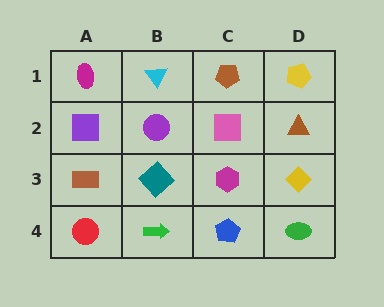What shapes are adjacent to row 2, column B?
A cyan triangle (row 1, column B), a teal diamond (row 3, column B), a purple square (row 2, column A), a pink square (row 2, column C).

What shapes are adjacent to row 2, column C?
A brown pentagon (row 1, column C), a magenta hexagon (row 3, column C), a purple circle (row 2, column B), a brown triangle (row 2, column D).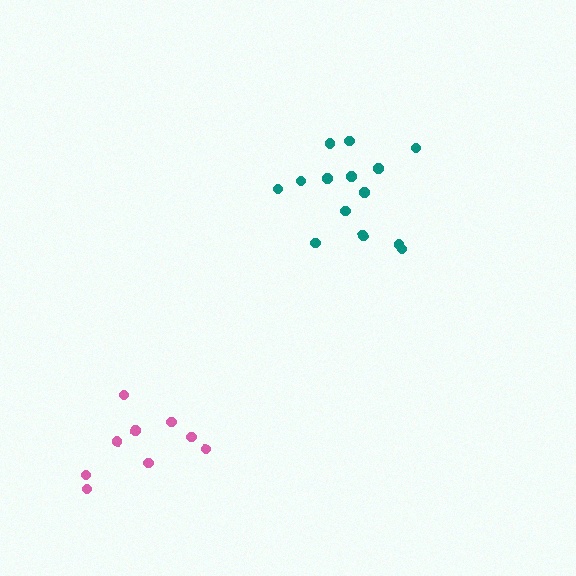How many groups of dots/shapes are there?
There are 2 groups.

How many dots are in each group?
Group 1: 14 dots, Group 2: 9 dots (23 total).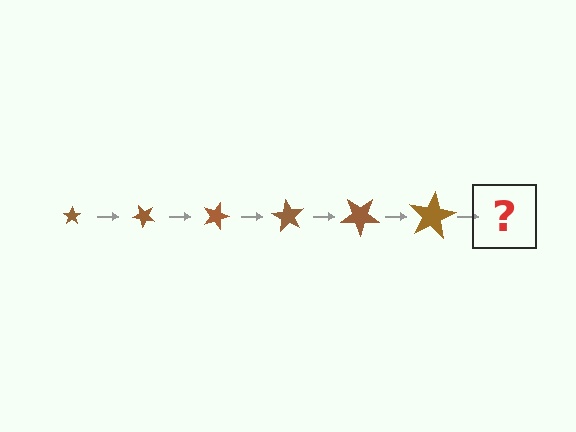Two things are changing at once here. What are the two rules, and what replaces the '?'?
The two rules are that the star grows larger each step and it rotates 45 degrees each step. The '?' should be a star, larger than the previous one and rotated 270 degrees from the start.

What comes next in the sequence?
The next element should be a star, larger than the previous one and rotated 270 degrees from the start.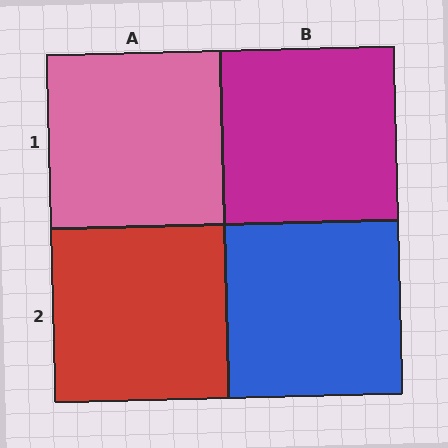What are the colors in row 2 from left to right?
Red, blue.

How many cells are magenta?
1 cell is magenta.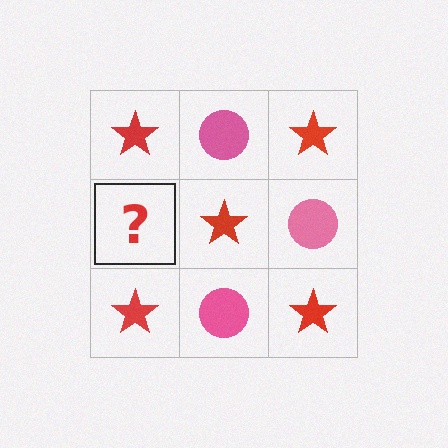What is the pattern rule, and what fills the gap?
The rule is that it alternates red star and pink circle in a checkerboard pattern. The gap should be filled with a pink circle.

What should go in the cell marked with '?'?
The missing cell should contain a pink circle.